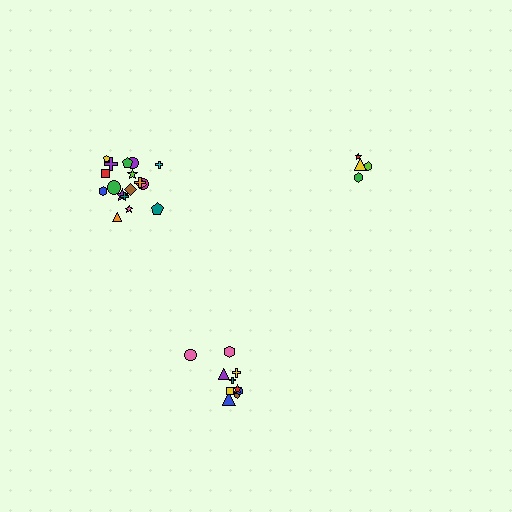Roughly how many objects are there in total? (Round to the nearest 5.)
Roughly 30 objects in total.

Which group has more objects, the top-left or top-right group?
The top-left group.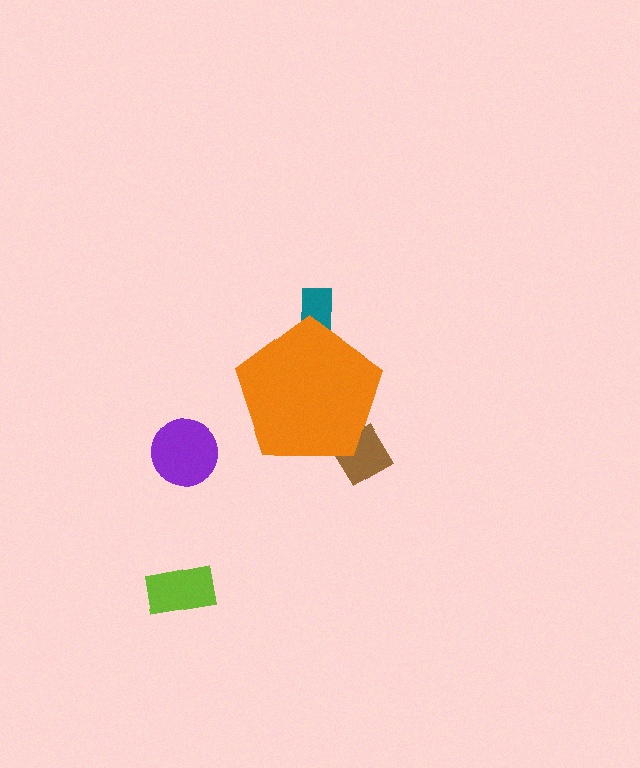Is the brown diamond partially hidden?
Yes, the brown diamond is partially hidden behind the orange pentagon.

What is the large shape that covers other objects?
An orange pentagon.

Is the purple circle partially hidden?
No, the purple circle is fully visible.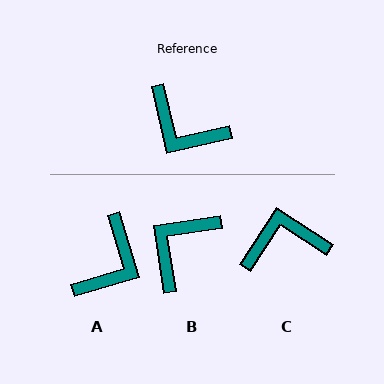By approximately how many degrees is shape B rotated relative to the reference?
Approximately 94 degrees clockwise.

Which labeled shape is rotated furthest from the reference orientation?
C, about 136 degrees away.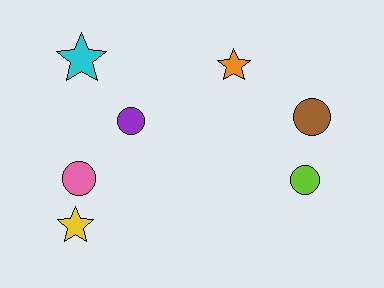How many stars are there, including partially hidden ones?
There are 3 stars.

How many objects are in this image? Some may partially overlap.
There are 7 objects.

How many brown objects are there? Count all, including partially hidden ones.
There is 1 brown object.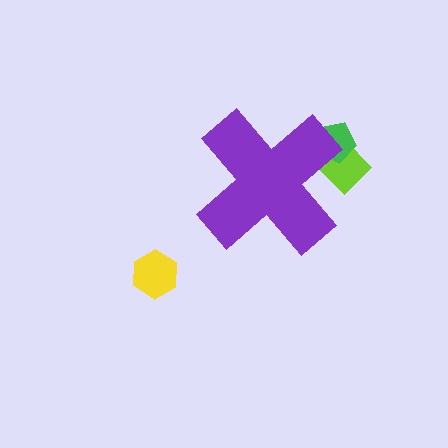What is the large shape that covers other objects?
A purple cross.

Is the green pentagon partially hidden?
Yes, the green pentagon is partially hidden behind the purple cross.